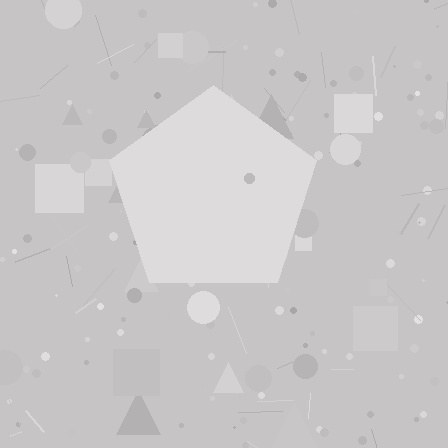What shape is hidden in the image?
A pentagon is hidden in the image.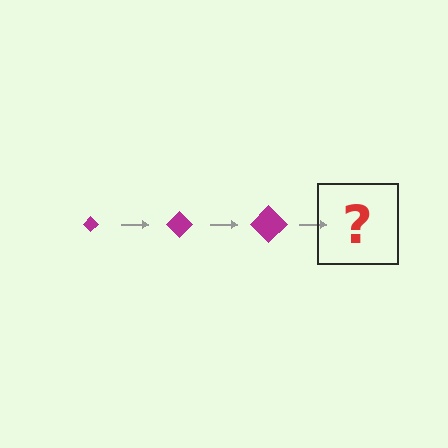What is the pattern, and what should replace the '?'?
The pattern is that the diamond gets progressively larger each step. The '?' should be a magenta diamond, larger than the previous one.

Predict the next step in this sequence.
The next step is a magenta diamond, larger than the previous one.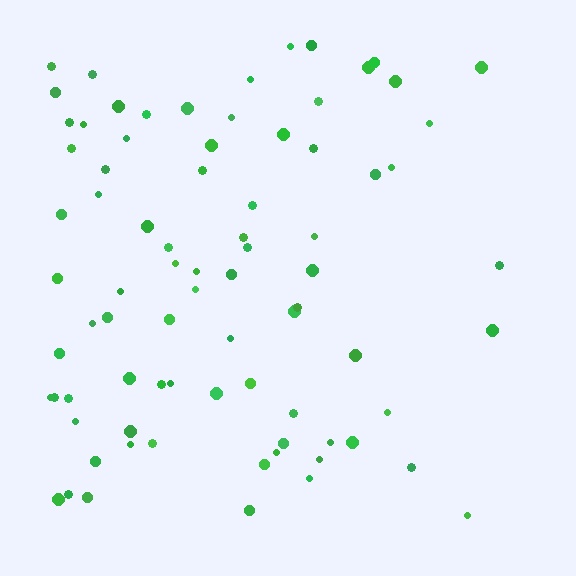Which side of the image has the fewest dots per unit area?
The right.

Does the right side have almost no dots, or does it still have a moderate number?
Still a moderate number, just noticeably fewer than the left.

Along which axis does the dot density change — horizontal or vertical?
Horizontal.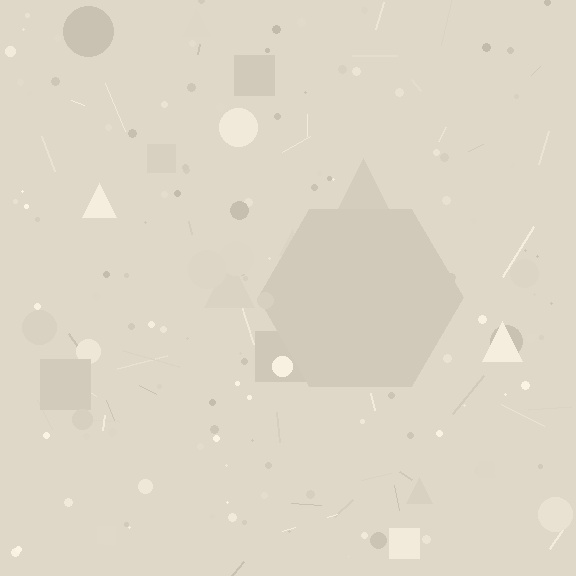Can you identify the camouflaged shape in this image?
The camouflaged shape is a hexagon.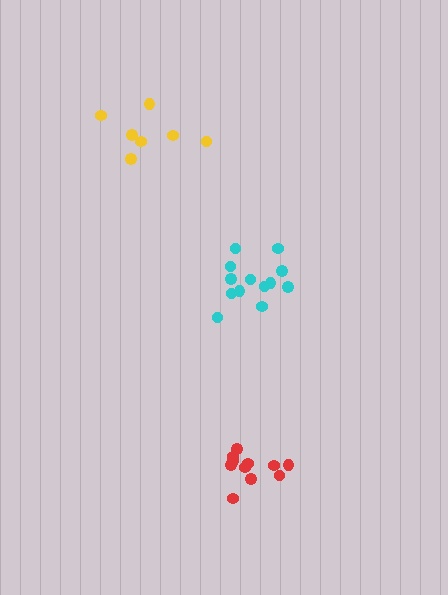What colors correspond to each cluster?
The clusters are colored: red, cyan, yellow.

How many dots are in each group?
Group 1: 11 dots, Group 2: 13 dots, Group 3: 7 dots (31 total).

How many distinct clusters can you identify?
There are 3 distinct clusters.